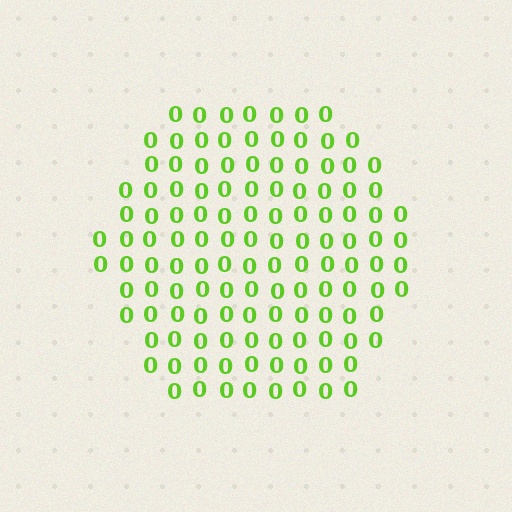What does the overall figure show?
The overall figure shows a hexagon.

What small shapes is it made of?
It is made of small digit 0's.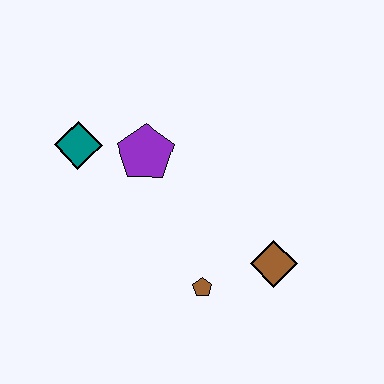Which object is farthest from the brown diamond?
The teal diamond is farthest from the brown diamond.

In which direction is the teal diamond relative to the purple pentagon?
The teal diamond is to the left of the purple pentagon.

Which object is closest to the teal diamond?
The purple pentagon is closest to the teal diamond.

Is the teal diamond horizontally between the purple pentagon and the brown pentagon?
No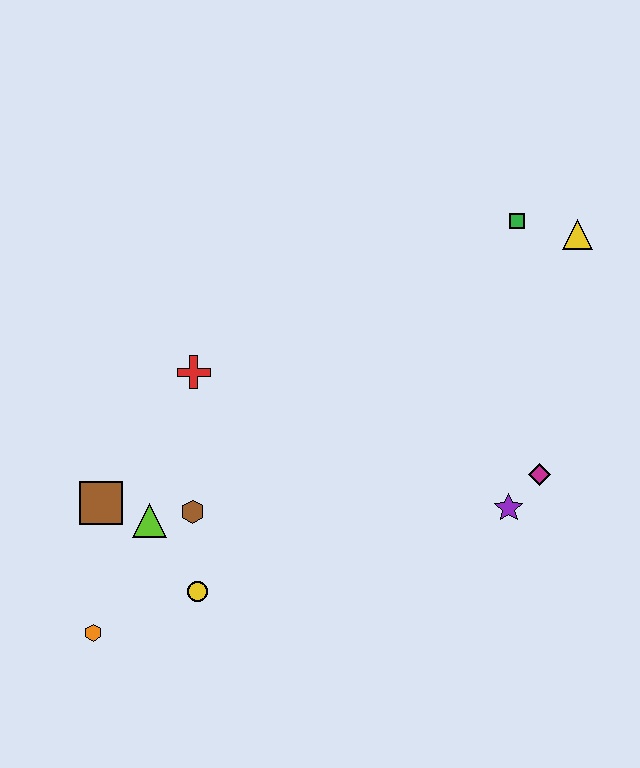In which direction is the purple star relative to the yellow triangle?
The purple star is below the yellow triangle.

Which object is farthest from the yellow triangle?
The orange hexagon is farthest from the yellow triangle.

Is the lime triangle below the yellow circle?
No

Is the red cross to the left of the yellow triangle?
Yes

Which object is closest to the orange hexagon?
The yellow circle is closest to the orange hexagon.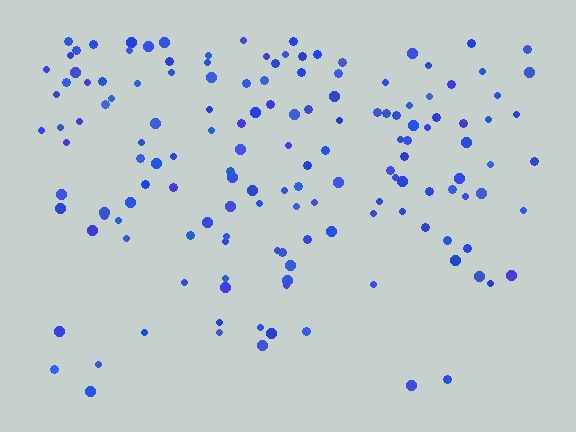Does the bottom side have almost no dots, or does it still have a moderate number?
Still a moderate number, just noticeably fewer than the top.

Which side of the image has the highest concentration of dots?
The top.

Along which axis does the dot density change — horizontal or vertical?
Vertical.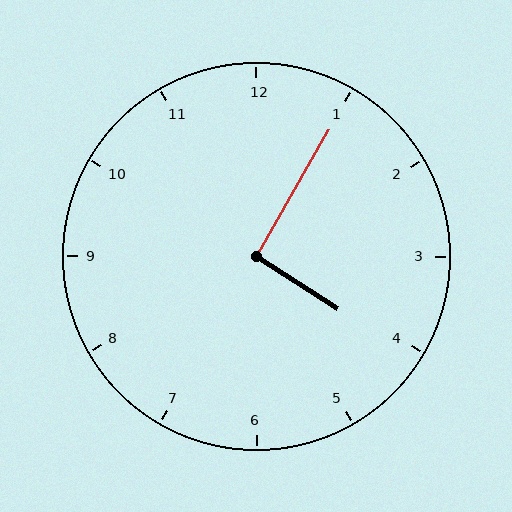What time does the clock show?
4:05.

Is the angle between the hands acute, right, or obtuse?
It is right.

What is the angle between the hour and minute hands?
Approximately 92 degrees.